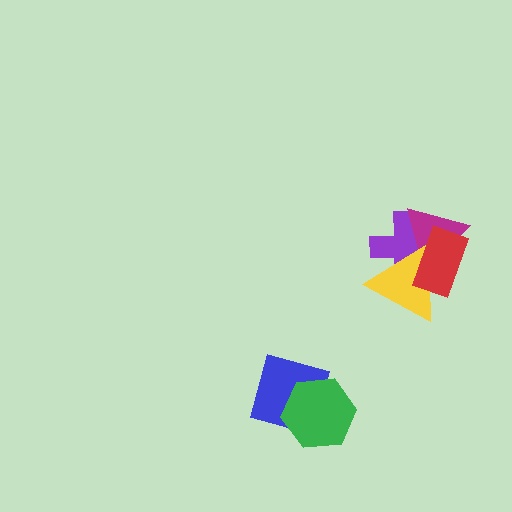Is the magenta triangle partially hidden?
Yes, it is partially covered by another shape.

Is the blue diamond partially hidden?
Yes, it is partially covered by another shape.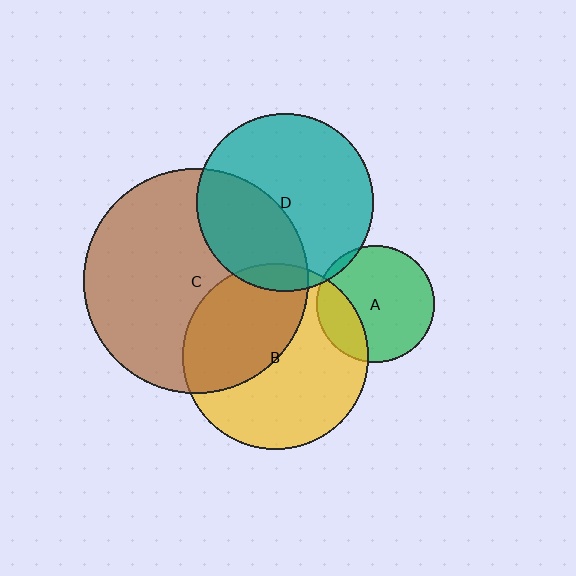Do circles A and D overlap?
Yes.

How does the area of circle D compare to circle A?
Approximately 2.3 times.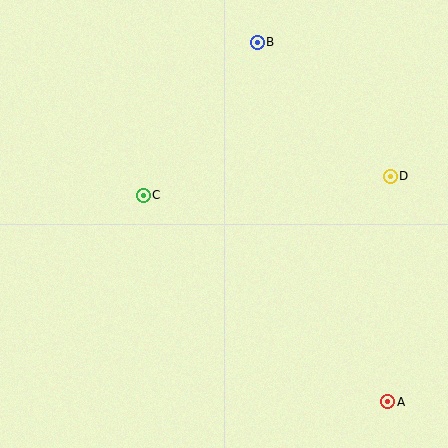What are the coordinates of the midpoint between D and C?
The midpoint between D and C is at (267, 186).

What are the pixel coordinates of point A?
Point A is at (388, 402).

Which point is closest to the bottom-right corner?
Point A is closest to the bottom-right corner.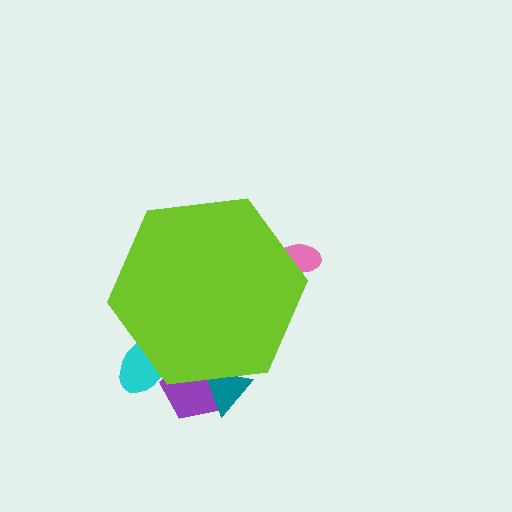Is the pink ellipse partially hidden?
Yes, the pink ellipse is partially hidden behind the lime hexagon.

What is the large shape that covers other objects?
A lime hexagon.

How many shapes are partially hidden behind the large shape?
4 shapes are partially hidden.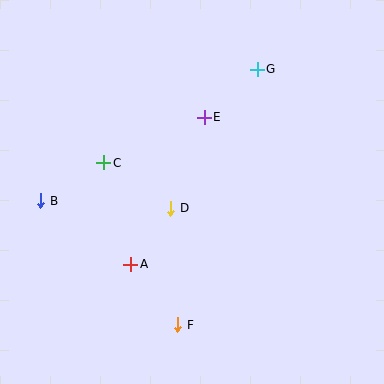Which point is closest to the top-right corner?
Point G is closest to the top-right corner.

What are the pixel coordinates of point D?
Point D is at (171, 208).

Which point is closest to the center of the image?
Point D at (171, 208) is closest to the center.